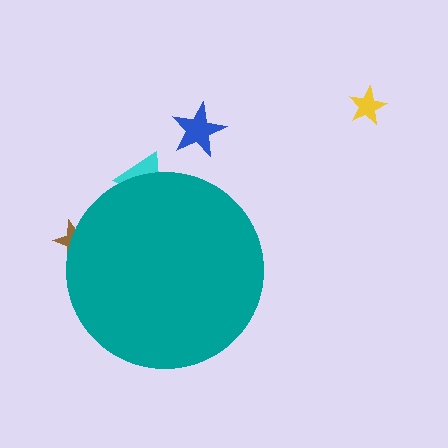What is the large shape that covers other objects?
A teal circle.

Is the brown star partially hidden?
Yes, the brown star is partially hidden behind the teal circle.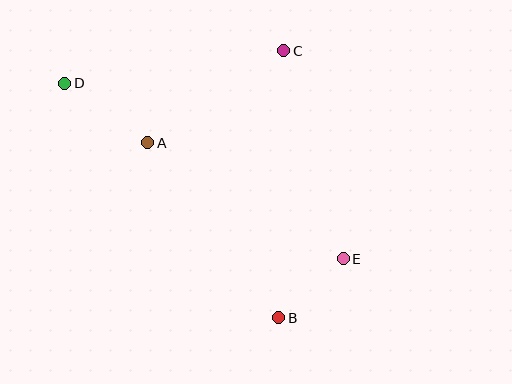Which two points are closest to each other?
Points B and E are closest to each other.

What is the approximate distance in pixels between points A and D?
The distance between A and D is approximately 102 pixels.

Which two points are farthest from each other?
Points D and E are farthest from each other.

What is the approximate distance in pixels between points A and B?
The distance between A and B is approximately 219 pixels.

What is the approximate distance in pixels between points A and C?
The distance between A and C is approximately 164 pixels.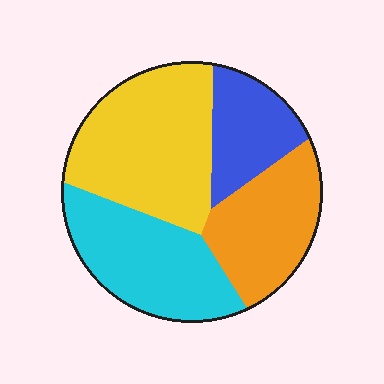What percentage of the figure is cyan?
Cyan covers 27% of the figure.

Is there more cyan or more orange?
Cyan.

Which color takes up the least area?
Blue, at roughly 15%.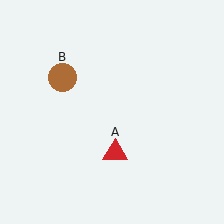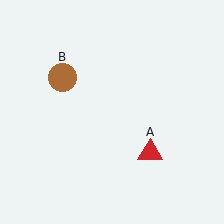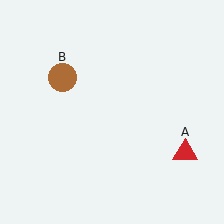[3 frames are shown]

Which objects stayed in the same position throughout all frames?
Brown circle (object B) remained stationary.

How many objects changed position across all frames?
1 object changed position: red triangle (object A).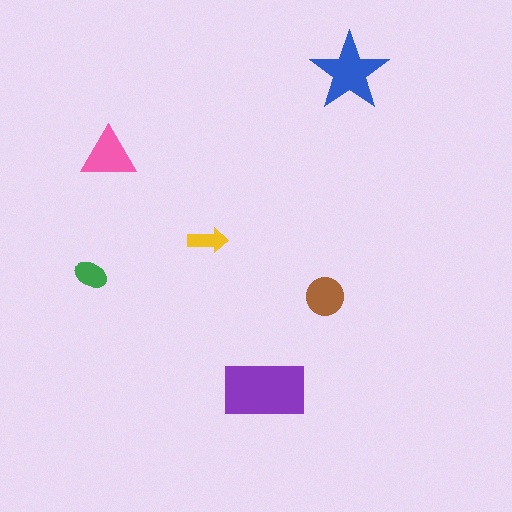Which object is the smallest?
The yellow arrow.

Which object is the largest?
The purple rectangle.